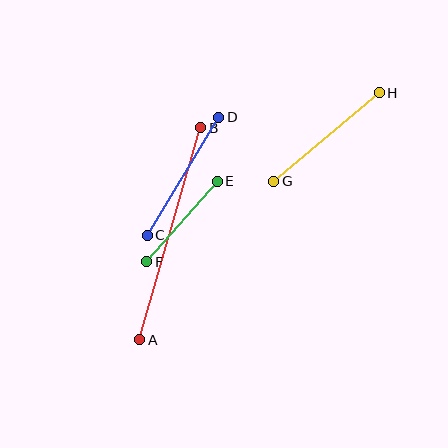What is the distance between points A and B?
The distance is approximately 221 pixels.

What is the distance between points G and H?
The distance is approximately 138 pixels.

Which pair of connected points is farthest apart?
Points A and B are farthest apart.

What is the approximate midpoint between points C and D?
The midpoint is at approximately (183, 176) pixels.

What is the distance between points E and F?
The distance is approximately 107 pixels.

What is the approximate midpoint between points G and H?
The midpoint is at approximately (327, 137) pixels.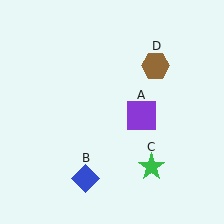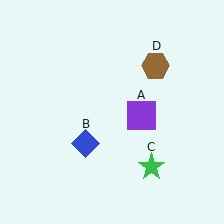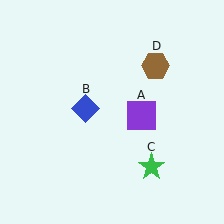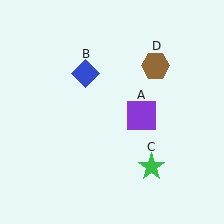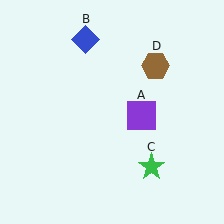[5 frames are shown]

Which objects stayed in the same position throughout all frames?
Purple square (object A) and green star (object C) and brown hexagon (object D) remained stationary.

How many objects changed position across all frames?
1 object changed position: blue diamond (object B).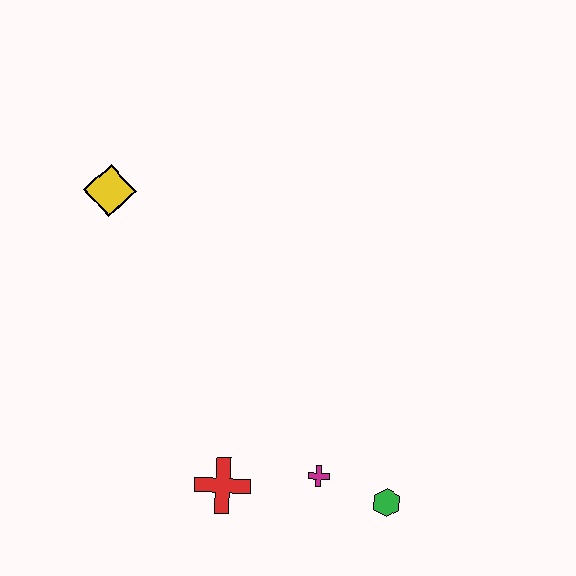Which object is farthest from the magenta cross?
The yellow diamond is farthest from the magenta cross.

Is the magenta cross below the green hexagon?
No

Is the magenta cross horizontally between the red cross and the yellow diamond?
No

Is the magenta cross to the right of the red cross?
Yes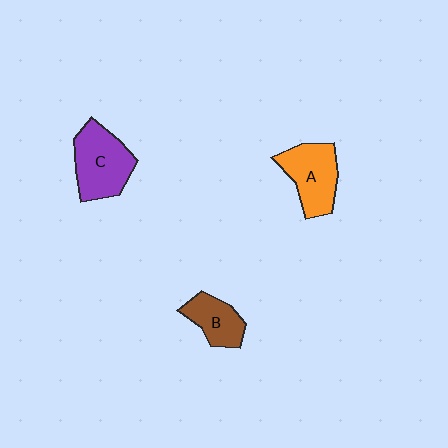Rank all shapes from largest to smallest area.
From largest to smallest: C (purple), A (orange), B (brown).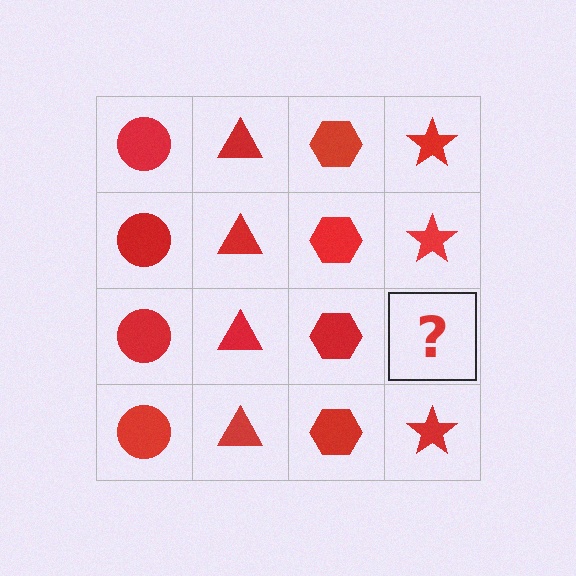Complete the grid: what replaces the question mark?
The question mark should be replaced with a red star.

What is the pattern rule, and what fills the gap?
The rule is that each column has a consistent shape. The gap should be filled with a red star.